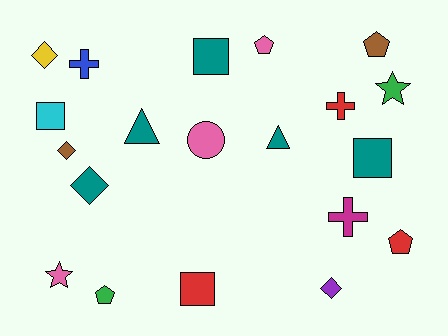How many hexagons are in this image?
There are no hexagons.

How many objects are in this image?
There are 20 objects.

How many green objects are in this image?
There are 2 green objects.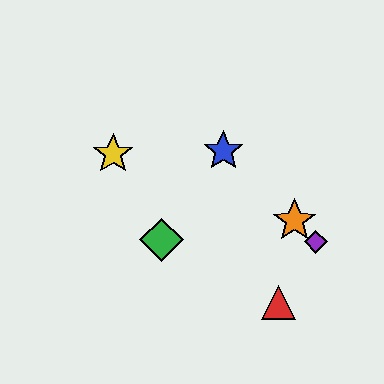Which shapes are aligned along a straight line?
The blue star, the purple diamond, the orange star are aligned along a straight line.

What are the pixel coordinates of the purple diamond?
The purple diamond is at (316, 242).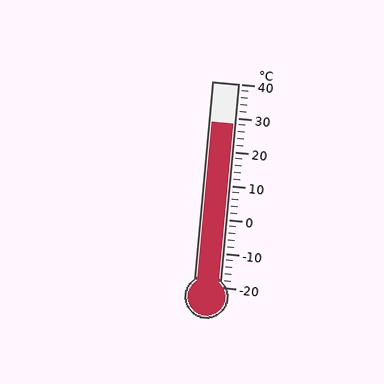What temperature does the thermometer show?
The thermometer shows approximately 28°C.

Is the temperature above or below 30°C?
The temperature is below 30°C.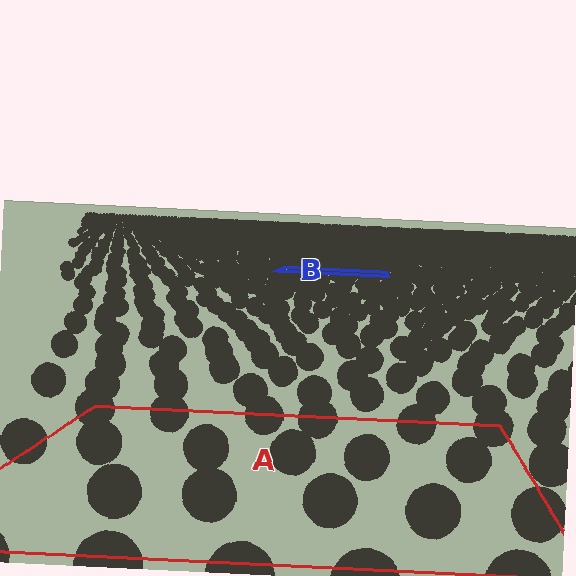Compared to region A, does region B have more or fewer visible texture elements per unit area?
Region B has more texture elements per unit area — they are packed more densely because it is farther away.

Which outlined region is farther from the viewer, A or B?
Region B is farther from the viewer — the texture elements inside it appear smaller and more densely packed.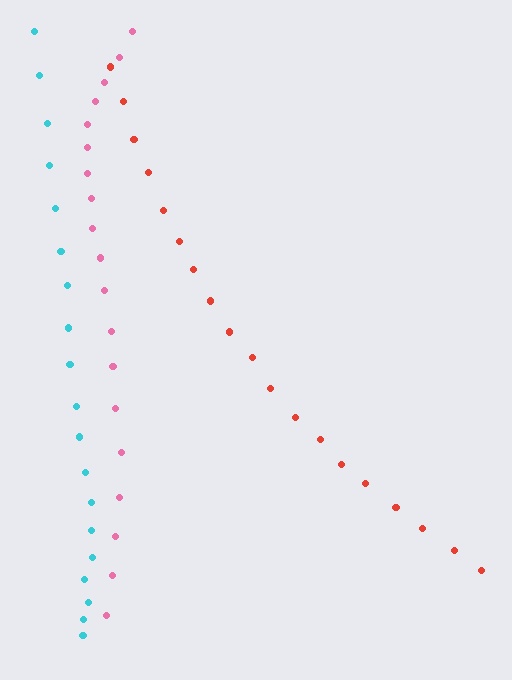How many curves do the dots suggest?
There are 3 distinct paths.